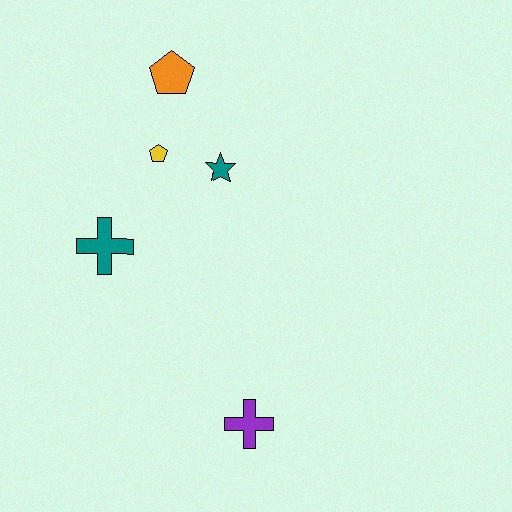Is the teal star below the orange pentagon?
Yes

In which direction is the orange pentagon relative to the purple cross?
The orange pentagon is above the purple cross.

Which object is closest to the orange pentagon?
The yellow pentagon is closest to the orange pentagon.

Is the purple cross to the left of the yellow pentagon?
No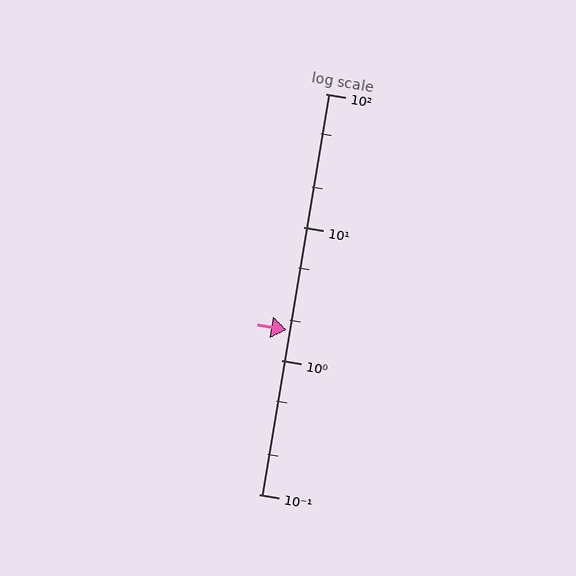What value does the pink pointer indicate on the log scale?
The pointer indicates approximately 1.7.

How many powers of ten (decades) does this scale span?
The scale spans 3 decades, from 0.1 to 100.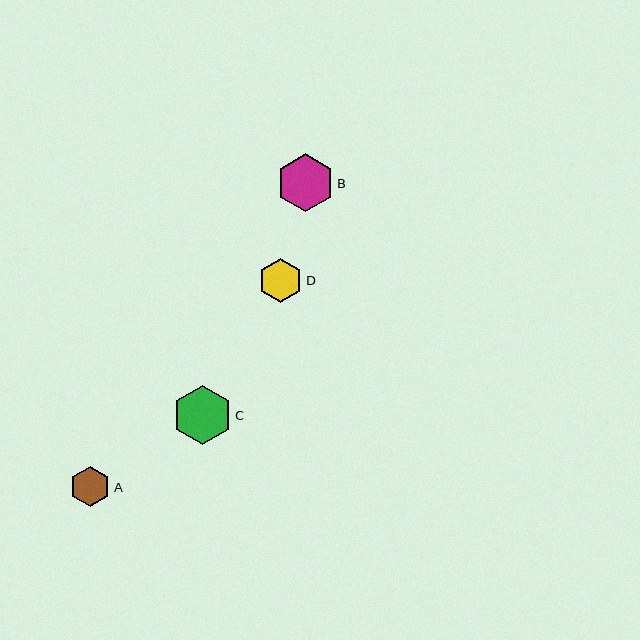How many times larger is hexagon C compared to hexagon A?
Hexagon C is approximately 1.5 times the size of hexagon A.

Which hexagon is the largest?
Hexagon C is the largest with a size of approximately 59 pixels.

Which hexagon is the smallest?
Hexagon A is the smallest with a size of approximately 40 pixels.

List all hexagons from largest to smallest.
From largest to smallest: C, B, D, A.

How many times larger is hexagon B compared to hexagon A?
Hexagon B is approximately 1.4 times the size of hexagon A.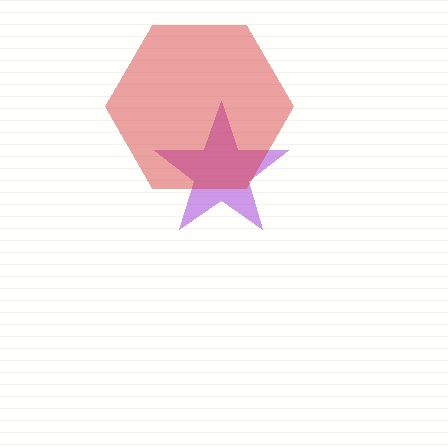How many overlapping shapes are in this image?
There are 2 overlapping shapes in the image.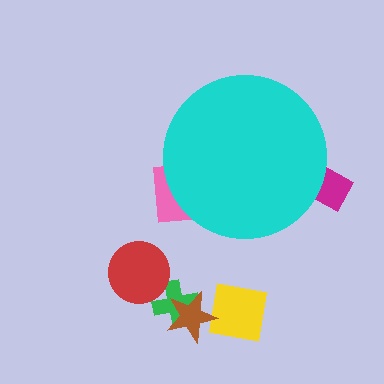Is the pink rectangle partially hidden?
Yes, the pink rectangle is partially hidden behind the cyan circle.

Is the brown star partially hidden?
No, the brown star is fully visible.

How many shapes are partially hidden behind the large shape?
2 shapes are partially hidden.